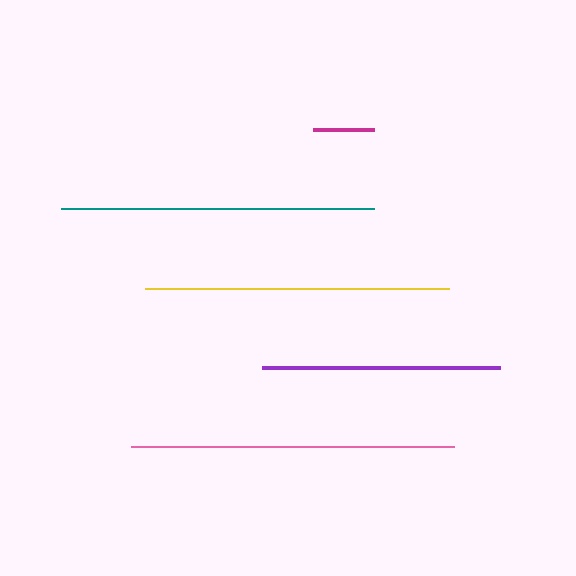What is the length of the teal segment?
The teal segment is approximately 312 pixels long.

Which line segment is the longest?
The pink line is the longest at approximately 322 pixels.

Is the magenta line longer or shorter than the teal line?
The teal line is longer than the magenta line.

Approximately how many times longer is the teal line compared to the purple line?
The teal line is approximately 1.3 times the length of the purple line.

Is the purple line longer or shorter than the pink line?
The pink line is longer than the purple line.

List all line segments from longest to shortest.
From longest to shortest: pink, teal, yellow, purple, magenta.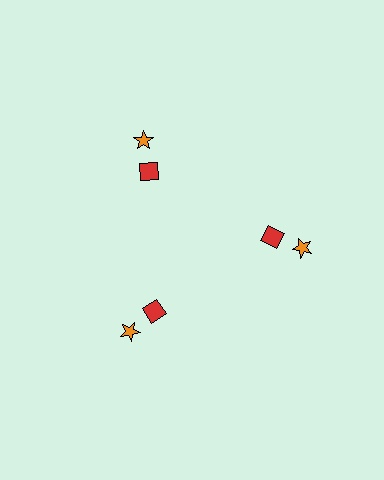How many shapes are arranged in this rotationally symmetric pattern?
There are 6 shapes, arranged in 3 groups of 2.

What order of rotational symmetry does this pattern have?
This pattern has 3-fold rotational symmetry.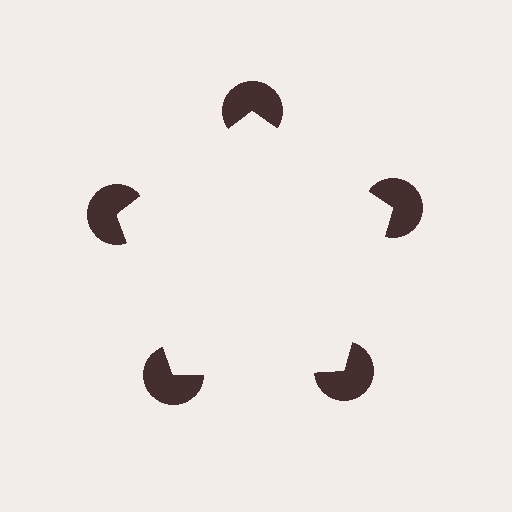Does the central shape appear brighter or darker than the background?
It typically appears slightly brighter than the background, even though no actual brightness change is drawn.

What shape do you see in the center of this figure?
An illusory pentagon — its edges are inferred from the aligned wedge cuts in the pac-man discs, not physically drawn.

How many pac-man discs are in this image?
There are 5 — one at each vertex of the illusory pentagon.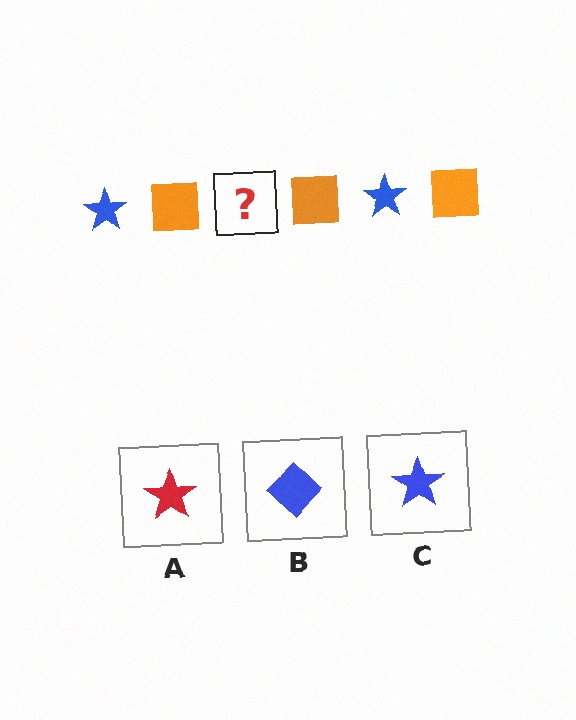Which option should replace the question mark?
Option C.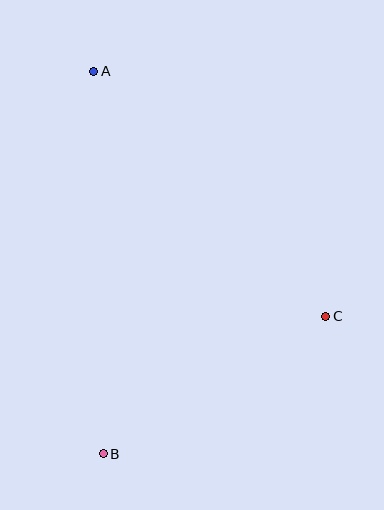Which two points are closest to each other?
Points B and C are closest to each other.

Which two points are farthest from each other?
Points A and B are farthest from each other.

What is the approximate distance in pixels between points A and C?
The distance between A and C is approximately 338 pixels.